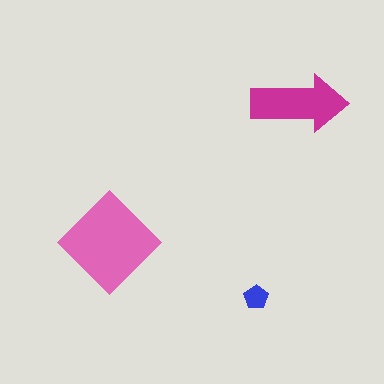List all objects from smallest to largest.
The blue pentagon, the magenta arrow, the pink diamond.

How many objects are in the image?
There are 3 objects in the image.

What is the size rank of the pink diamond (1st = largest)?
1st.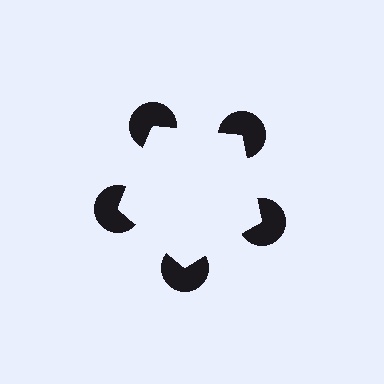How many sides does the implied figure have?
5 sides.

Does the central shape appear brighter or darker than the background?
It typically appears slightly brighter than the background, even though no actual brightness change is drawn.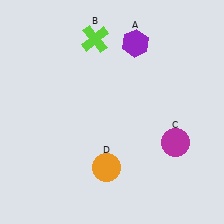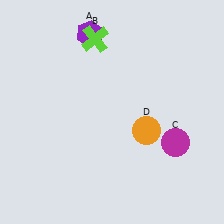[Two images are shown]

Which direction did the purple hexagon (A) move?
The purple hexagon (A) moved left.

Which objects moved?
The objects that moved are: the purple hexagon (A), the orange circle (D).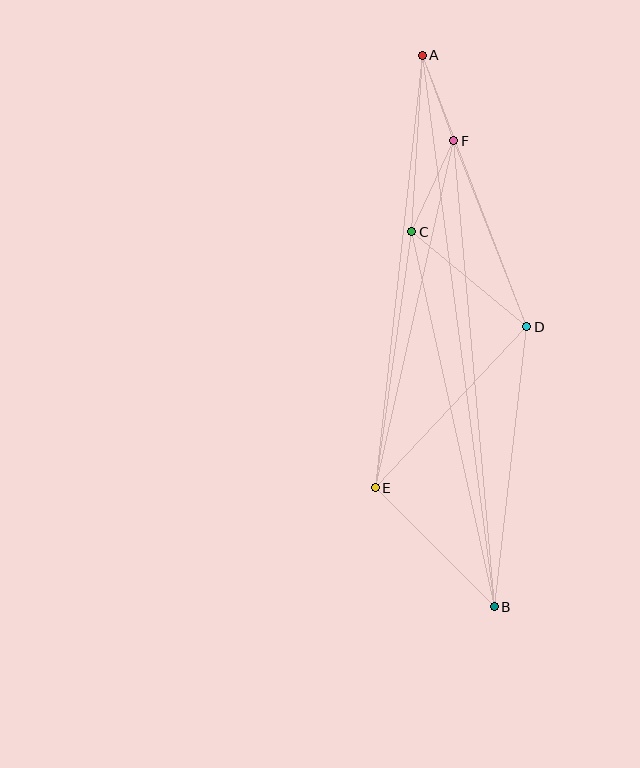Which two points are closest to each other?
Points A and F are closest to each other.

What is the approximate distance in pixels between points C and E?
The distance between C and E is approximately 259 pixels.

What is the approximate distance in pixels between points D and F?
The distance between D and F is approximately 200 pixels.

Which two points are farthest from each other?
Points A and B are farthest from each other.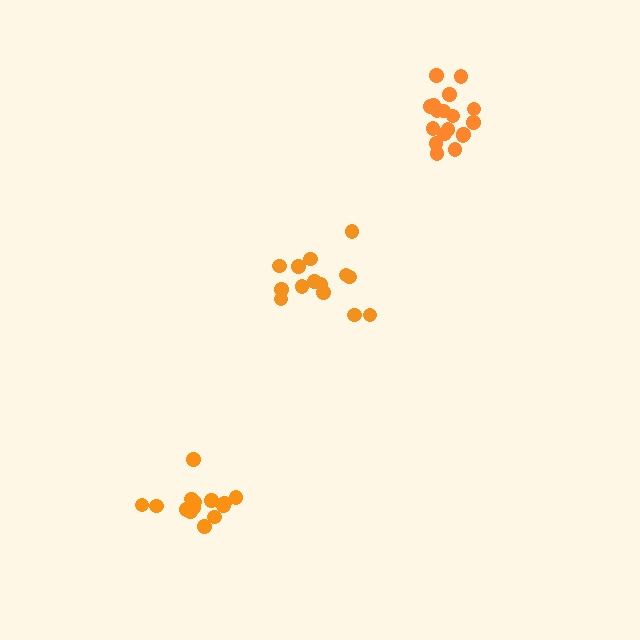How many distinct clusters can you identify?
There are 3 distinct clusters.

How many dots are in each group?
Group 1: 14 dots, Group 2: 18 dots, Group 3: 15 dots (47 total).